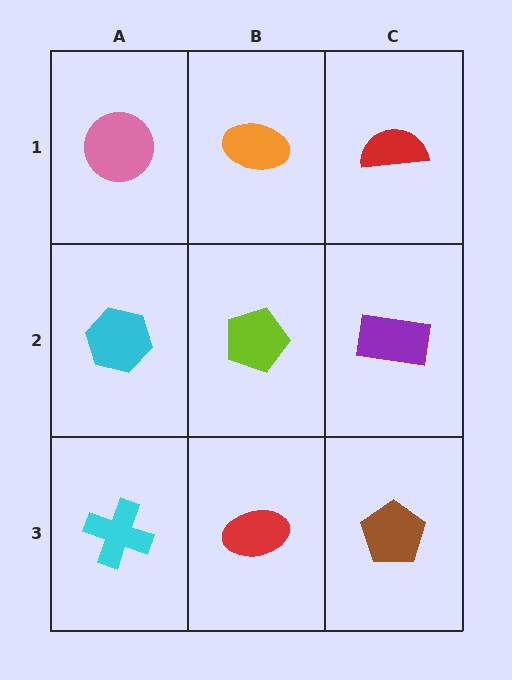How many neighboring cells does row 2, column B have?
4.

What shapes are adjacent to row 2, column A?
A pink circle (row 1, column A), a cyan cross (row 3, column A), a lime pentagon (row 2, column B).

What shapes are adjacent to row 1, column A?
A cyan hexagon (row 2, column A), an orange ellipse (row 1, column B).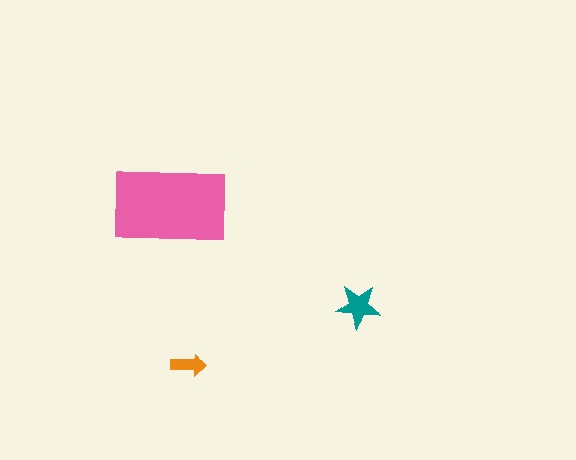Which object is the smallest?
The orange arrow.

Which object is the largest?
The pink rectangle.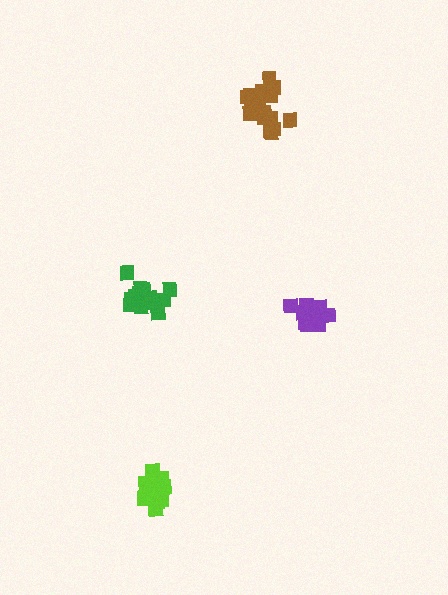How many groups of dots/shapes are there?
There are 4 groups.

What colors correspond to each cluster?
The clusters are colored: purple, green, lime, brown.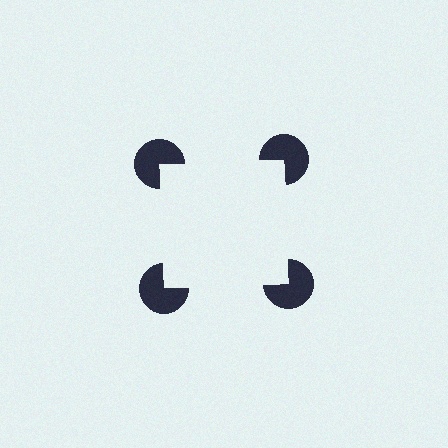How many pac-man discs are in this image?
There are 4 — one at each vertex of the illusory square.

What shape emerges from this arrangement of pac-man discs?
An illusory square — its edges are inferred from the aligned wedge cuts in the pac-man discs, not physically drawn.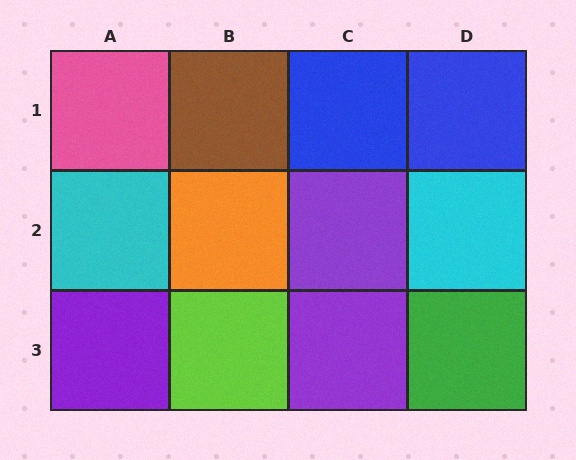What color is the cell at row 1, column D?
Blue.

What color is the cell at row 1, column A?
Pink.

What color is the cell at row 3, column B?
Lime.